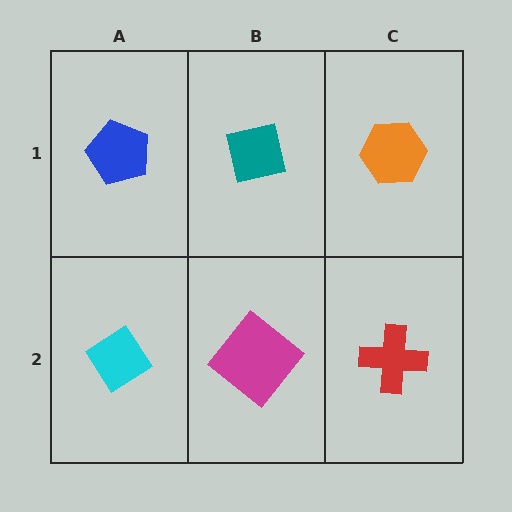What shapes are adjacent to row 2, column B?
A teal square (row 1, column B), a cyan diamond (row 2, column A), a red cross (row 2, column C).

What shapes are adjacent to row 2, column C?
An orange hexagon (row 1, column C), a magenta diamond (row 2, column B).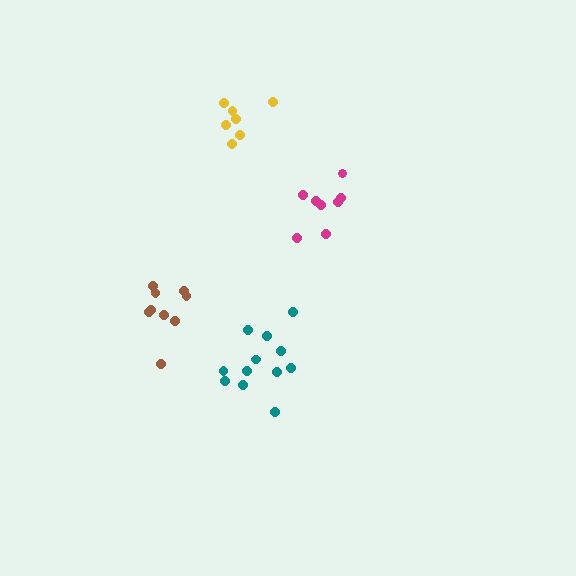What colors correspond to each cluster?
The clusters are colored: magenta, brown, teal, yellow.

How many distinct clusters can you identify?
There are 4 distinct clusters.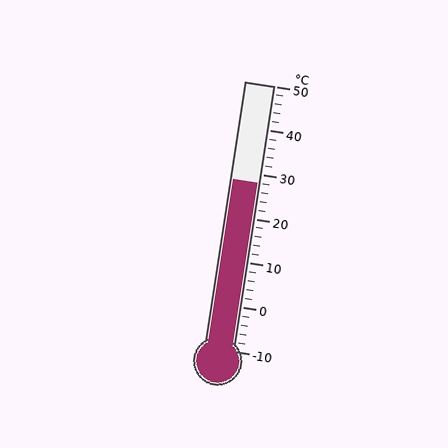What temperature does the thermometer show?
The thermometer shows approximately 28°C.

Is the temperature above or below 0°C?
The temperature is above 0°C.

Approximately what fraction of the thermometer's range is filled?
The thermometer is filled to approximately 65% of its range.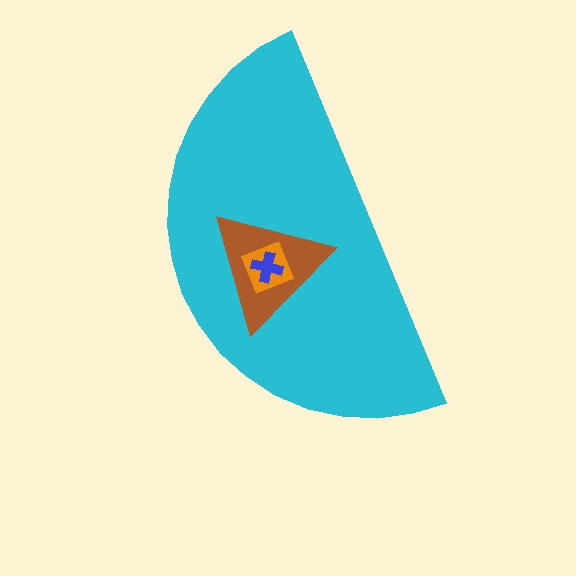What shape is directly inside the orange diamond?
The blue cross.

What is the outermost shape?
The cyan semicircle.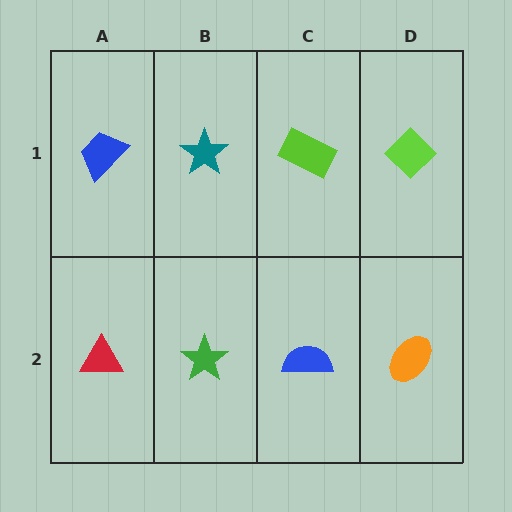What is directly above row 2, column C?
A lime rectangle.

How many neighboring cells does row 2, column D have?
2.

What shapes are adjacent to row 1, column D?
An orange ellipse (row 2, column D), a lime rectangle (row 1, column C).